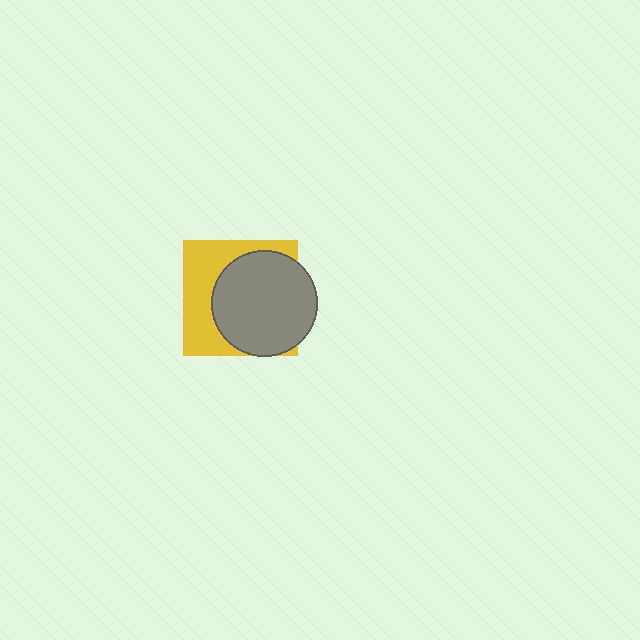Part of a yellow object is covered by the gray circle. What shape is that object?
It is a square.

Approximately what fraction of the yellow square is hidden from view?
Roughly 59% of the yellow square is hidden behind the gray circle.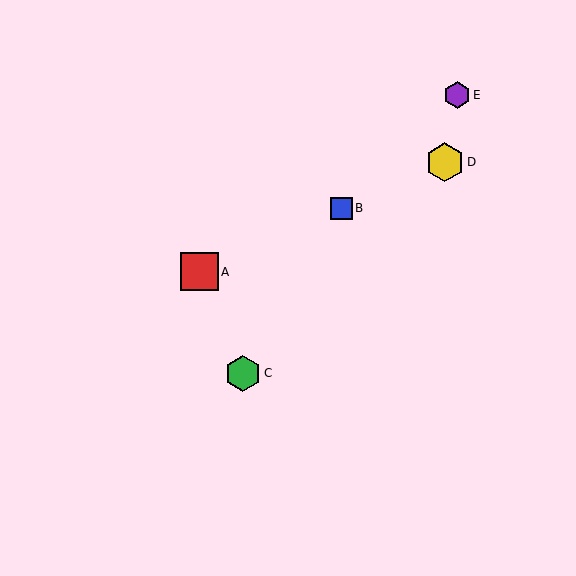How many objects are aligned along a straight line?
3 objects (A, B, D) are aligned along a straight line.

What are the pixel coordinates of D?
Object D is at (445, 162).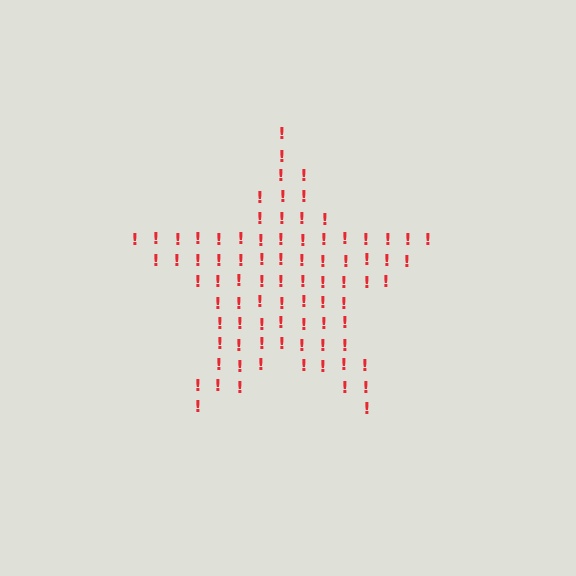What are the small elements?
The small elements are exclamation marks.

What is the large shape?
The large shape is a star.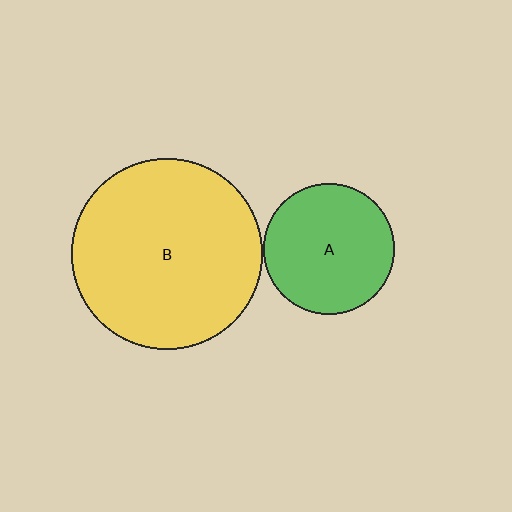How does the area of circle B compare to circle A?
Approximately 2.1 times.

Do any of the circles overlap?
No, none of the circles overlap.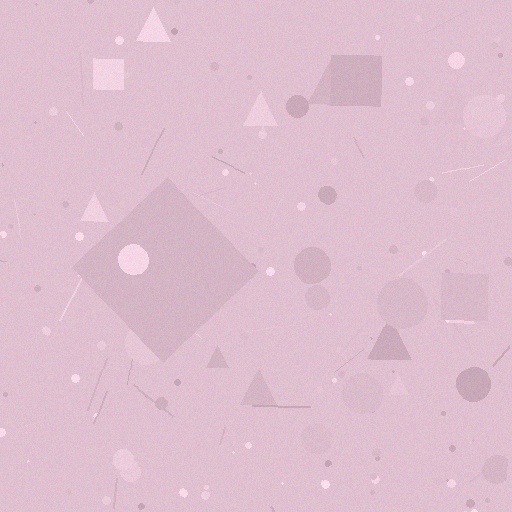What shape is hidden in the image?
A diamond is hidden in the image.